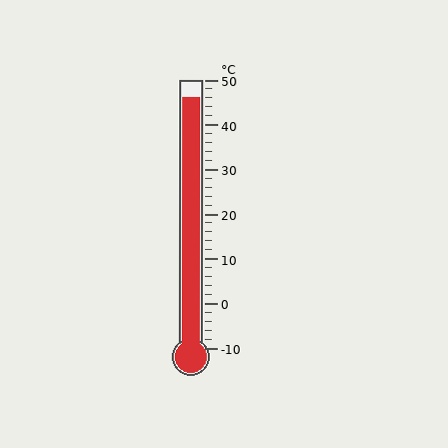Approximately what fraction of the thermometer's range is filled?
The thermometer is filled to approximately 95% of its range.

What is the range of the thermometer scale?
The thermometer scale ranges from -10°C to 50°C.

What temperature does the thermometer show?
The thermometer shows approximately 46°C.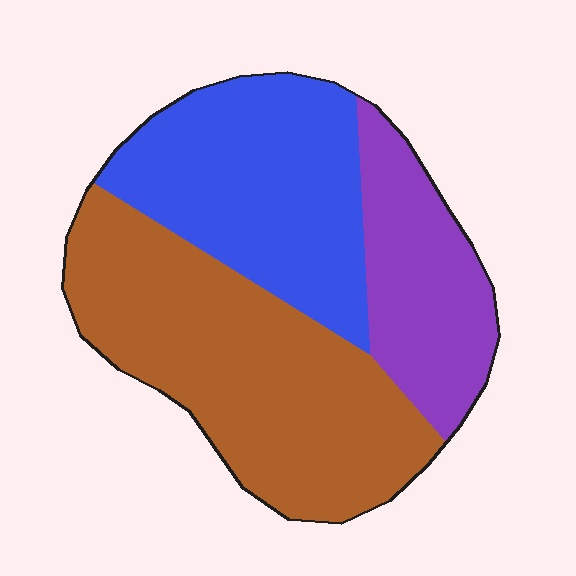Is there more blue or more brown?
Brown.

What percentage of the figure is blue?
Blue covers about 35% of the figure.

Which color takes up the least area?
Purple, at roughly 20%.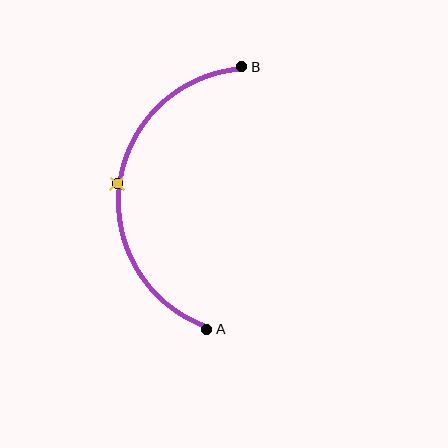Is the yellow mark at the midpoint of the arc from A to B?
Yes. The yellow mark lies on the arc at equal arc-length from both A and B — it is the arc midpoint.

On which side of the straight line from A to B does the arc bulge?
The arc bulges to the left of the straight line connecting A and B.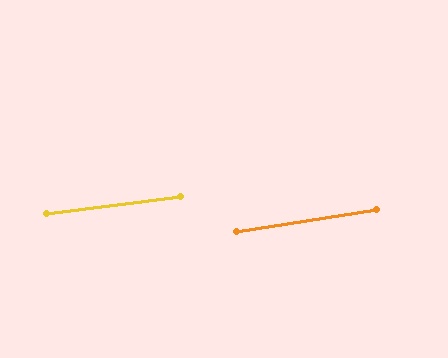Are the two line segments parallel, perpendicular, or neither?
Parallel — their directions differ by only 1.7°.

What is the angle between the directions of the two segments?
Approximately 2 degrees.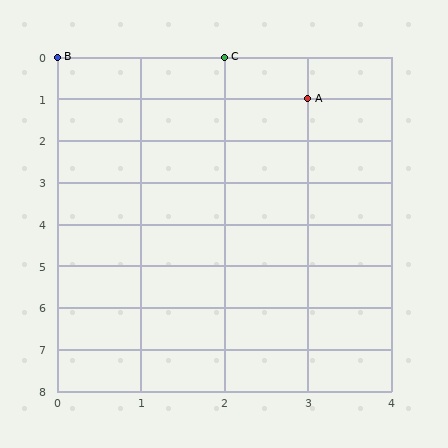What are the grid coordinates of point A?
Point A is at grid coordinates (3, 1).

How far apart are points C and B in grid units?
Points C and B are 2 columns apart.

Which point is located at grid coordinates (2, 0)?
Point C is at (2, 0).